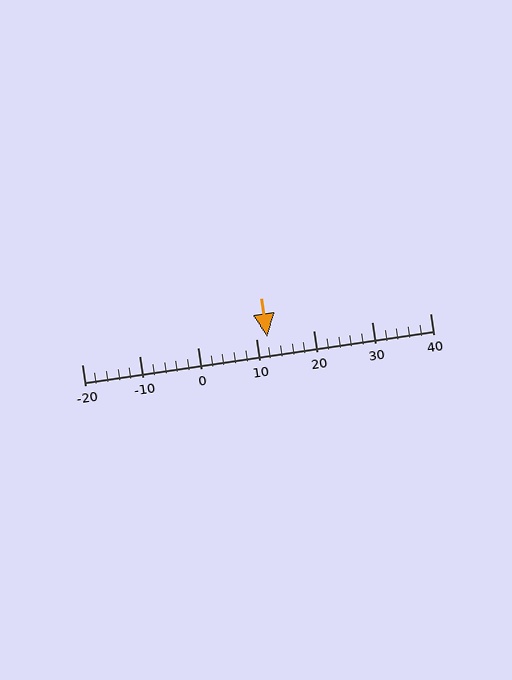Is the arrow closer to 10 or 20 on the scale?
The arrow is closer to 10.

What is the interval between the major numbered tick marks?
The major tick marks are spaced 10 units apart.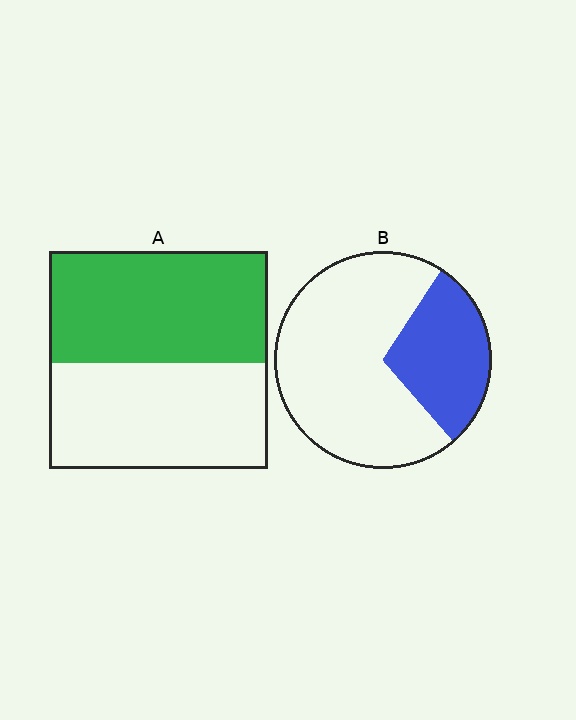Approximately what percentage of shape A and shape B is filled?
A is approximately 50% and B is approximately 30%.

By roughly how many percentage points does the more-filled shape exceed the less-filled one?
By roughly 20 percentage points (A over B).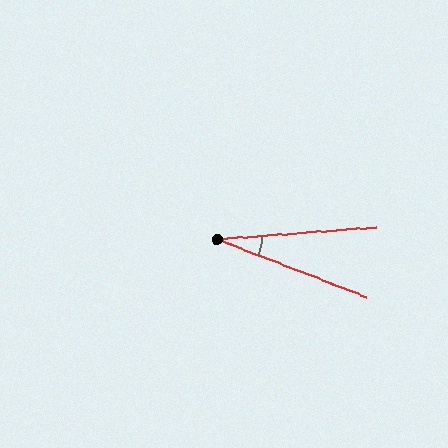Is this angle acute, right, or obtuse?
It is acute.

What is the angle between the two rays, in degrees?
Approximately 26 degrees.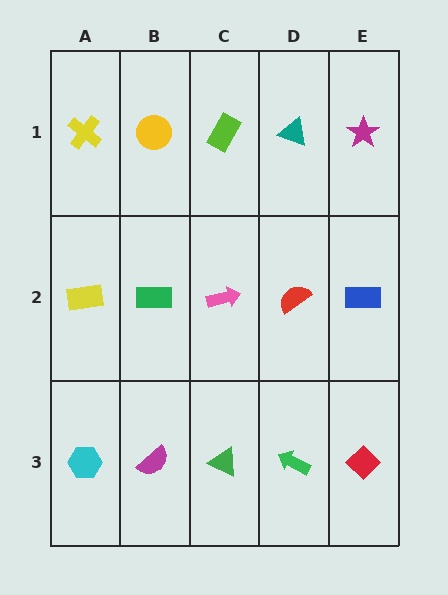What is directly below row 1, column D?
A red semicircle.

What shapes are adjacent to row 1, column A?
A yellow rectangle (row 2, column A), a yellow circle (row 1, column B).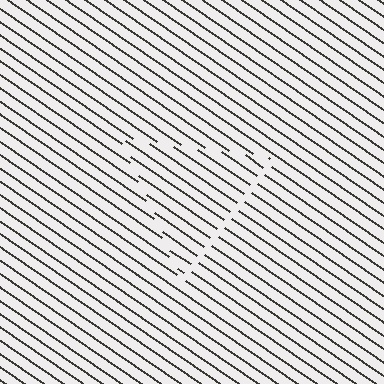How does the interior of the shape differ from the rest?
The interior of the shape contains the same grating, shifted by half a period — the contour is defined by the phase discontinuity where line-ends from the inner and outer gratings abut.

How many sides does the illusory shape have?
3 sides — the line-ends trace a triangle.